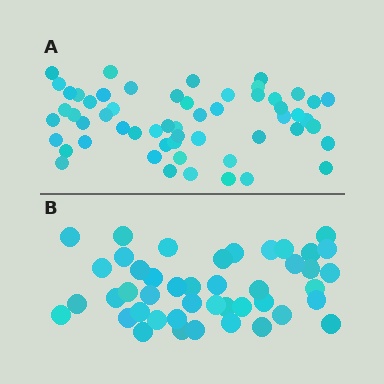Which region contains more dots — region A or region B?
Region A (the top region) has more dots.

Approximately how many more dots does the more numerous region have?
Region A has roughly 12 or so more dots than region B.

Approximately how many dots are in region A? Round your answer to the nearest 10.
About 60 dots. (The exact count is 56, which rounds to 60.)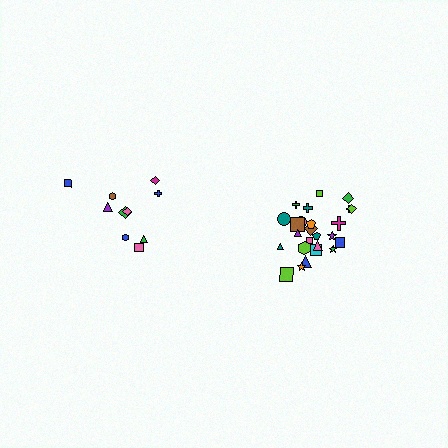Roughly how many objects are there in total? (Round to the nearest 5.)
Roughly 35 objects in total.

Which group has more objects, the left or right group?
The right group.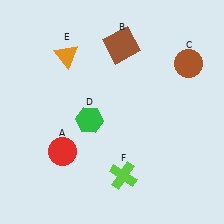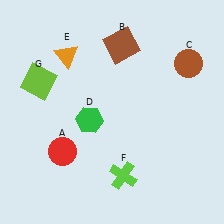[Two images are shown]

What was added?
A lime square (G) was added in Image 2.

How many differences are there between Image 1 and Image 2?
There is 1 difference between the two images.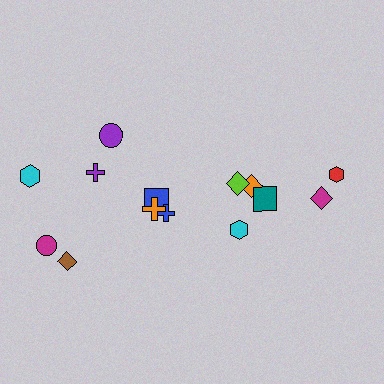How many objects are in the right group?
There are 6 objects.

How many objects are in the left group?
There are 8 objects.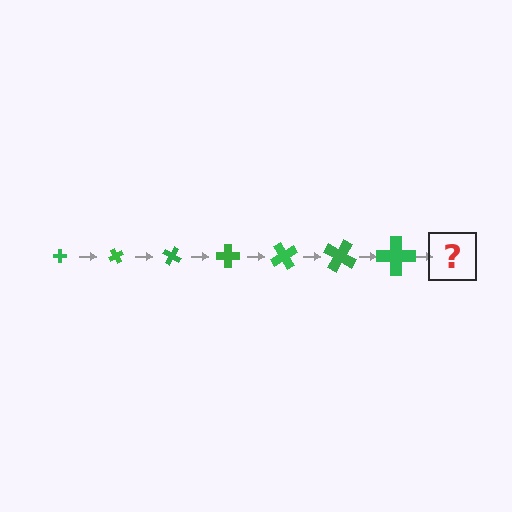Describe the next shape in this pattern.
It should be a cross, larger than the previous one and rotated 420 degrees from the start.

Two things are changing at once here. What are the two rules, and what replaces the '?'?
The two rules are that the cross grows larger each step and it rotates 60 degrees each step. The '?' should be a cross, larger than the previous one and rotated 420 degrees from the start.